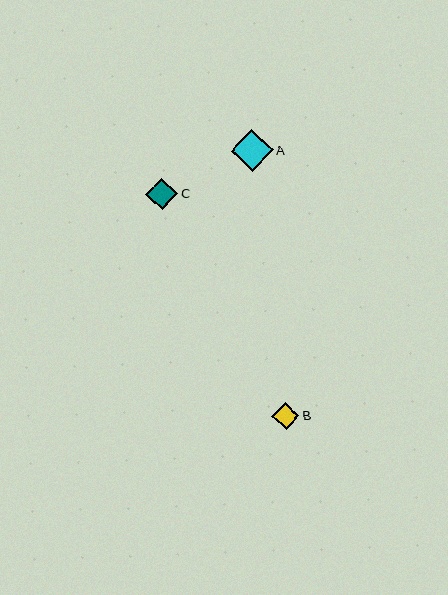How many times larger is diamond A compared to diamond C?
Diamond A is approximately 1.3 times the size of diamond C.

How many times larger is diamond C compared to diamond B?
Diamond C is approximately 1.2 times the size of diamond B.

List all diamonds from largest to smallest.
From largest to smallest: A, C, B.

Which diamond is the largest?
Diamond A is the largest with a size of approximately 42 pixels.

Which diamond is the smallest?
Diamond B is the smallest with a size of approximately 27 pixels.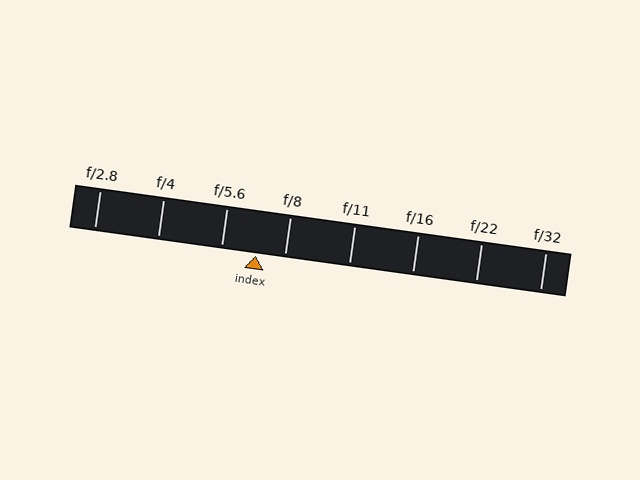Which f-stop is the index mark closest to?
The index mark is closest to f/8.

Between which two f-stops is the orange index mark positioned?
The index mark is between f/5.6 and f/8.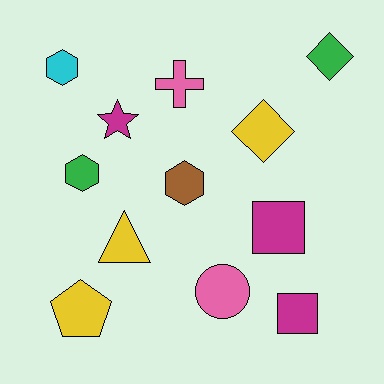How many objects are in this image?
There are 12 objects.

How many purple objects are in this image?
There are no purple objects.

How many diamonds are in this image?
There are 2 diamonds.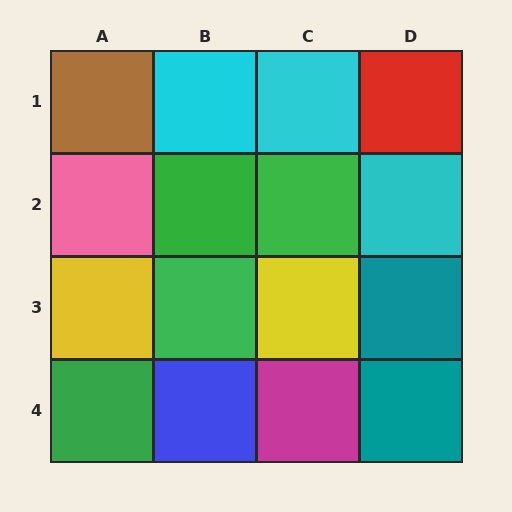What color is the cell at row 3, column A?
Yellow.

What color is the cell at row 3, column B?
Green.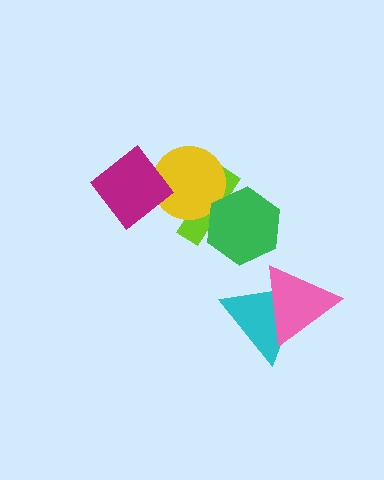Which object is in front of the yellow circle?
The magenta diamond is in front of the yellow circle.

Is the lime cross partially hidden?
Yes, it is partially covered by another shape.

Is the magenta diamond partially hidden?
No, no other shape covers it.